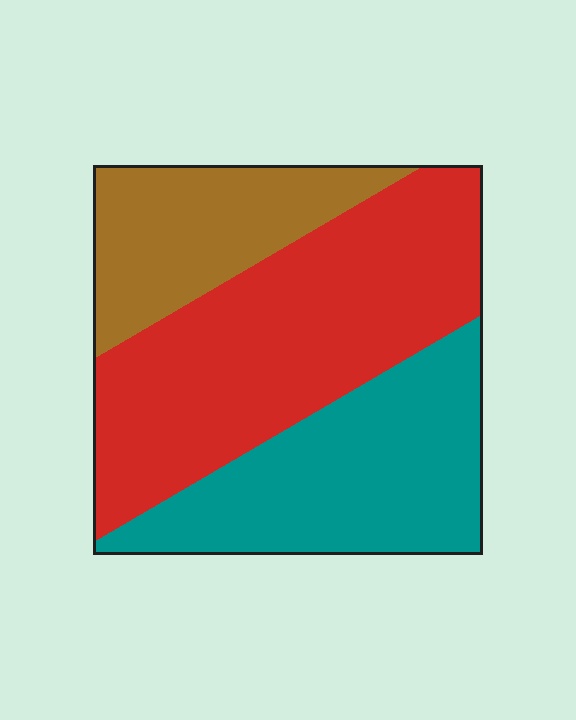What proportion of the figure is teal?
Teal covers 32% of the figure.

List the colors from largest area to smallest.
From largest to smallest: red, teal, brown.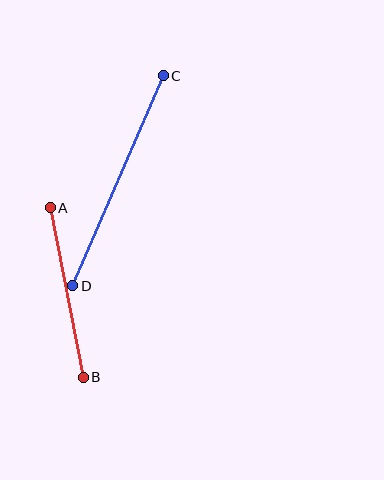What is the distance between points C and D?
The distance is approximately 229 pixels.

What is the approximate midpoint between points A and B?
The midpoint is at approximately (67, 293) pixels.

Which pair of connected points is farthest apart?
Points C and D are farthest apart.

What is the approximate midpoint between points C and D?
The midpoint is at approximately (118, 181) pixels.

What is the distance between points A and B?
The distance is approximately 172 pixels.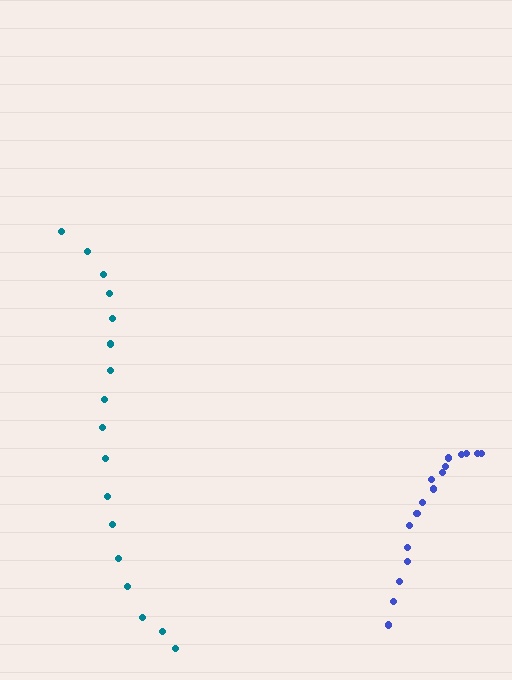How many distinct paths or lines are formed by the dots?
There are 2 distinct paths.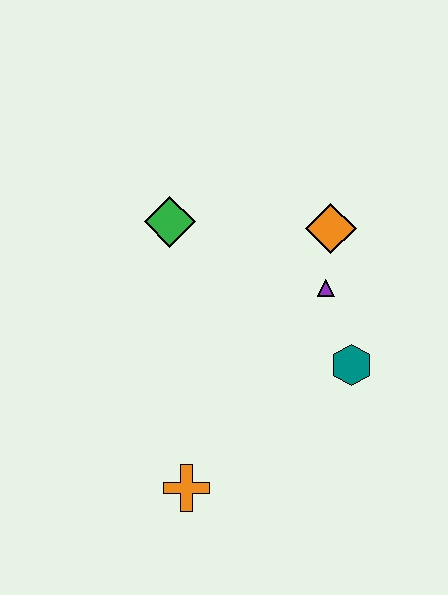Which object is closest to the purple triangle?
The orange diamond is closest to the purple triangle.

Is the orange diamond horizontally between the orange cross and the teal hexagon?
Yes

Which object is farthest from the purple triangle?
The orange cross is farthest from the purple triangle.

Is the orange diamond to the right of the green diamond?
Yes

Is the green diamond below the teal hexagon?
No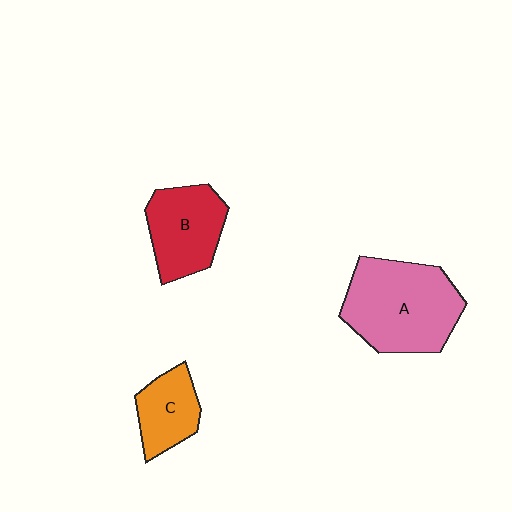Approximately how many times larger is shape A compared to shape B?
Approximately 1.5 times.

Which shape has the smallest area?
Shape C (orange).